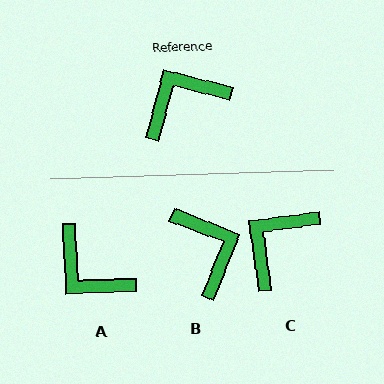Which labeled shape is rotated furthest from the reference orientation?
A, about 107 degrees away.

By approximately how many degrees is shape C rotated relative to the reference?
Approximately 22 degrees counter-clockwise.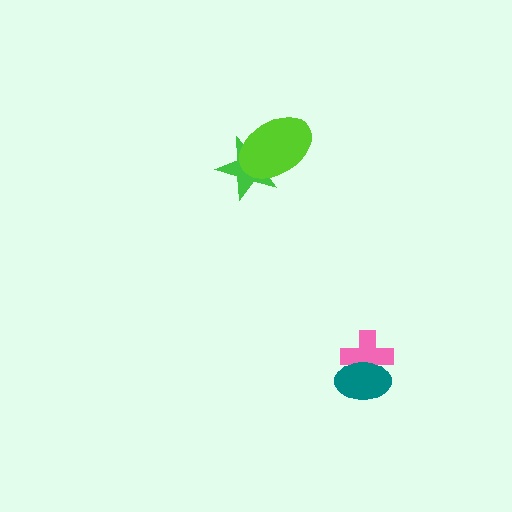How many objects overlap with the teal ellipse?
1 object overlaps with the teal ellipse.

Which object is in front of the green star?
The lime ellipse is in front of the green star.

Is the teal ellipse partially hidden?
No, no other shape covers it.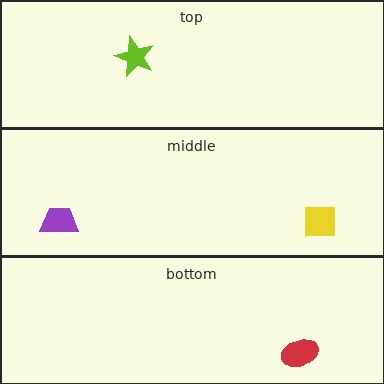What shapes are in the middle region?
The purple trapezoid, the yellow square.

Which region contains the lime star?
The top region.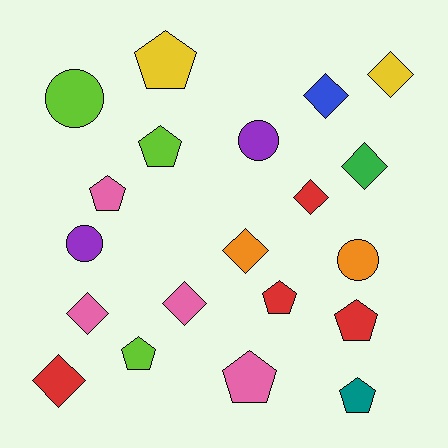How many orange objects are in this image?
There are 2 orange objects.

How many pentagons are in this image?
There are 8 pentagons.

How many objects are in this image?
There are 20 objects.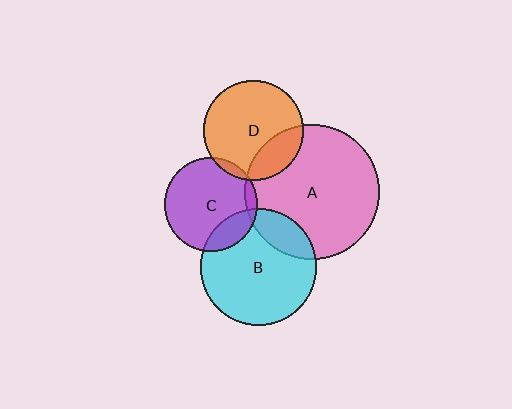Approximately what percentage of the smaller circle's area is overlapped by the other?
Approximately 20%.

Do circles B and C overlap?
Yes.